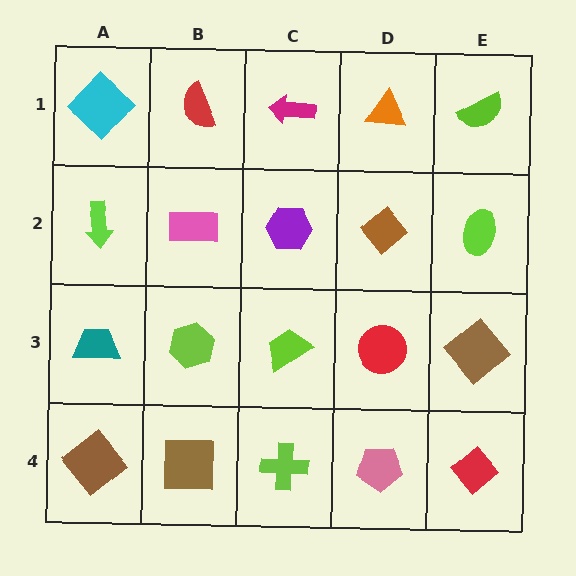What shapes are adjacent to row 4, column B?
A lime hexagon (row 3, column B), a brown diamond (row 4, column A), a lime cross (row 4, column C).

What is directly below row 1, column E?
A lime ellipse.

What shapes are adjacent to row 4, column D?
A red circle (row 3, column D), a lime cross (row 4, column C), a red diamond (row 4, column E).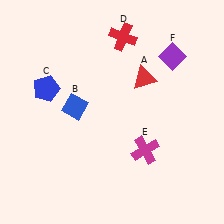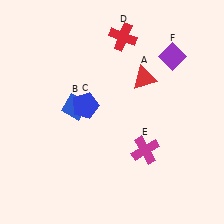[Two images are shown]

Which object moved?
The blue pentagon (C) moved right.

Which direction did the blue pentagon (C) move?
The blue pentagon (C) moved right.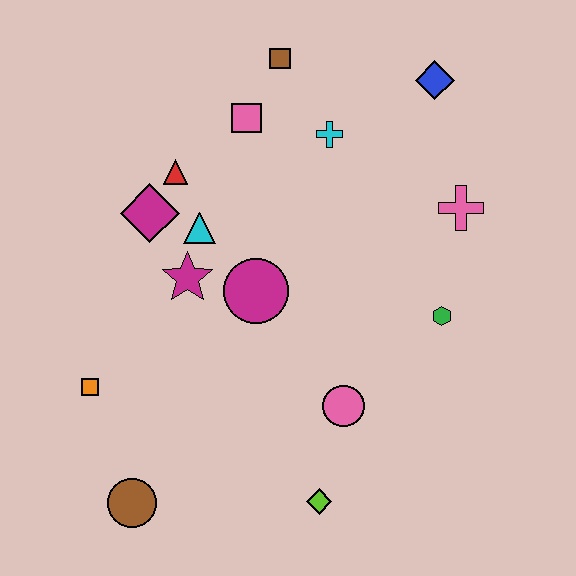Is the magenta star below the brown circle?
No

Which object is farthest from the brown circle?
The blue diamond is farthest from the brown circle.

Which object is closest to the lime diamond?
The pink circle is closest to the lime diamond.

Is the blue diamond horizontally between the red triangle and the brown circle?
No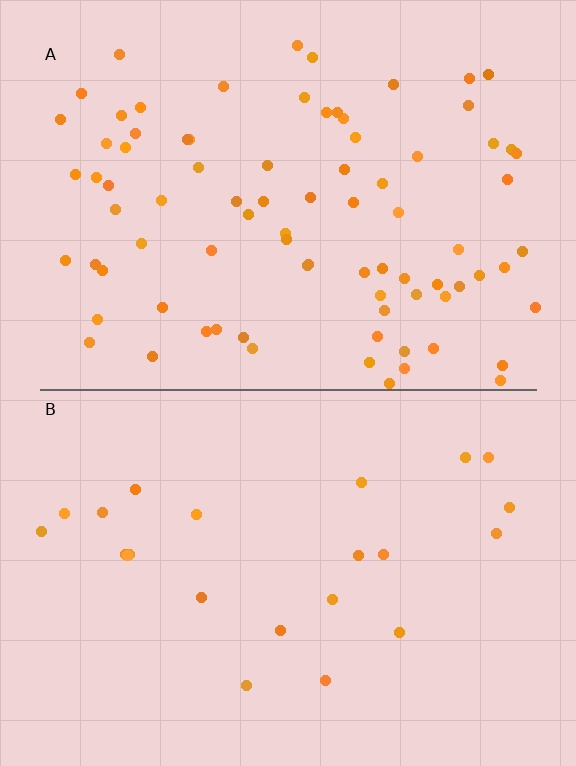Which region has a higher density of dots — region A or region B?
A (the top).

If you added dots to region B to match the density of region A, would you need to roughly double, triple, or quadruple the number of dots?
Approximately quadruple.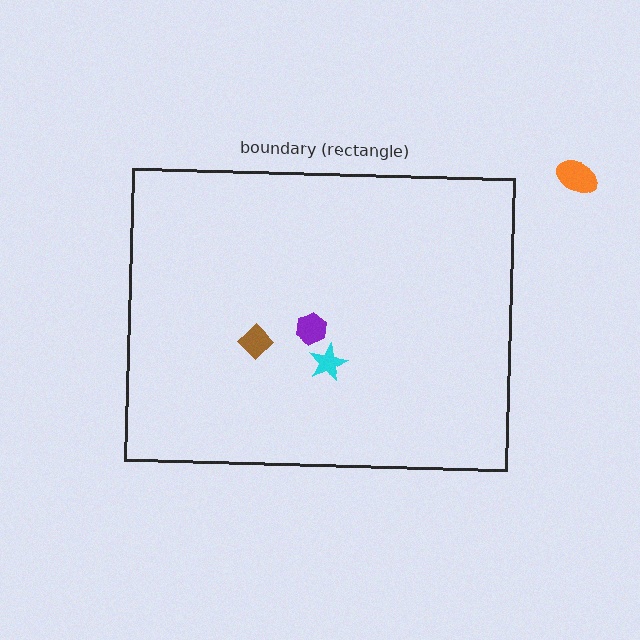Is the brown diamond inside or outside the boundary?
Inside.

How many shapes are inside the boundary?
3 inside, 1 outside.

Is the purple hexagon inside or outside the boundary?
Inside.